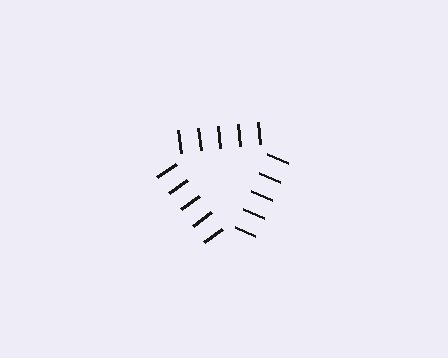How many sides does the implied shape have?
3 sides — the line-ends trace a triangle.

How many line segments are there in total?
15 — 5 along each of the 3 edges.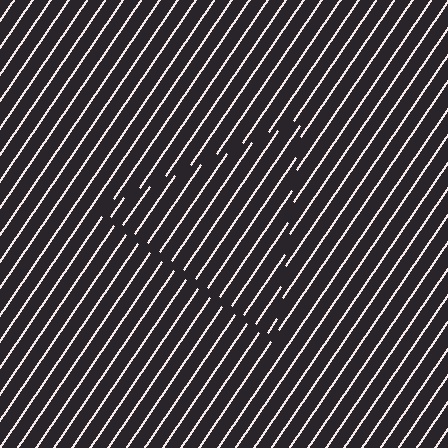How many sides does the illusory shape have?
3 sides — the line-ends trace a triangle.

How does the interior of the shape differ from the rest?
The interior of the shape contains the same grating, shifted by half a period — the contour is defined by the phase discontinuity where line-ends from the inner and outer gratings abut.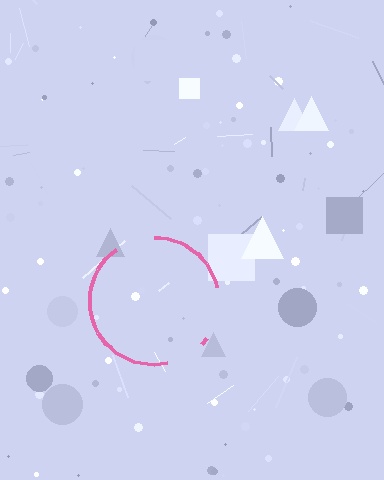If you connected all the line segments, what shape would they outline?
They would outline a circle.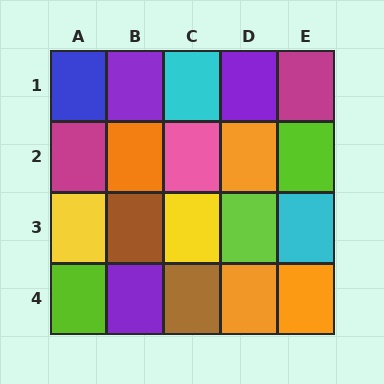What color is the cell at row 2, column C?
Pink.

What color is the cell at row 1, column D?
Purple.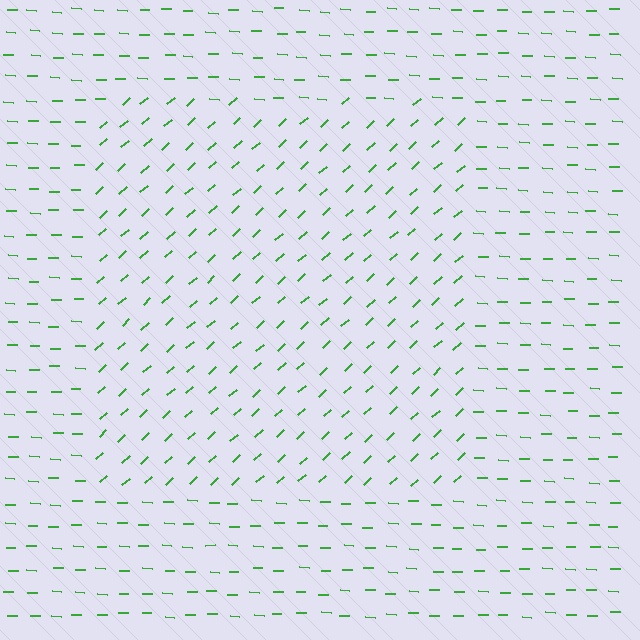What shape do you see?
I see a rectangle.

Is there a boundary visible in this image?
Yes, there is a texture boundary formed by a change in line orientation.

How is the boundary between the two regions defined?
The boundary is defined purely by a change in line orientation (approximately 45 degrees difference). All lines are the same color and thickness.